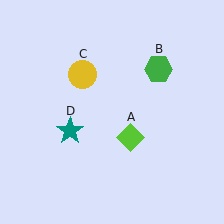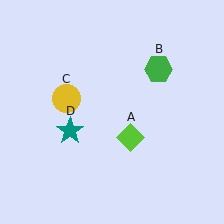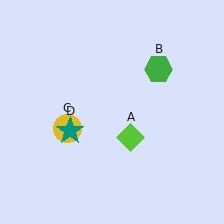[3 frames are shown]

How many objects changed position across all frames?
1 object changed position: yellow circle (object C).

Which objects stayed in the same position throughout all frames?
Lime diamond (object A) and green hexagon (object B) and teal star (object D) remained stationary.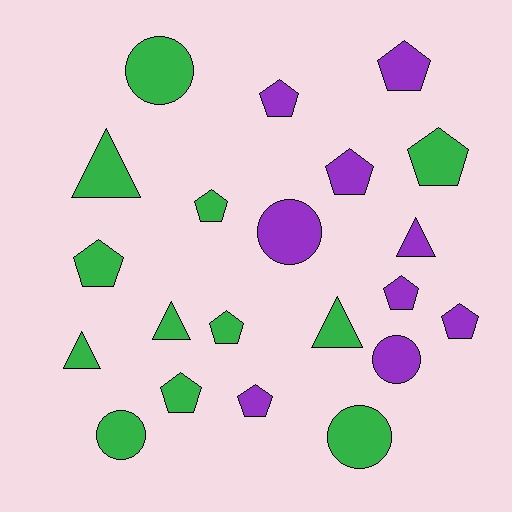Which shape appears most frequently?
Pentagon, with 11 objects.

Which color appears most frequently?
Green, with 12 objects.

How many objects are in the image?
There are 21 objects.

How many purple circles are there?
There are 2 purple circles.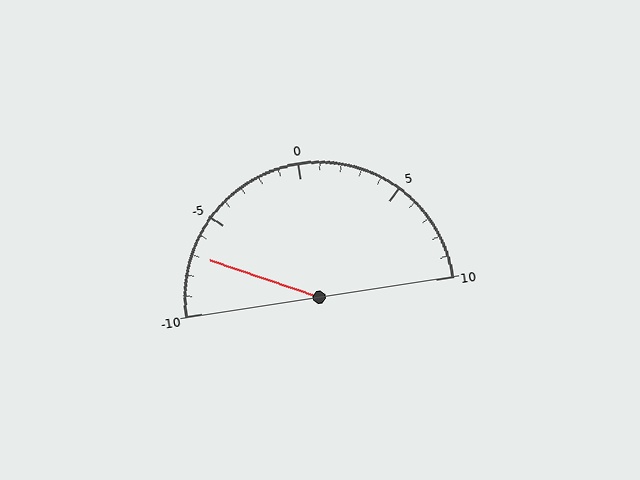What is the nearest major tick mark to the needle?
The nearest major tick mark is -5.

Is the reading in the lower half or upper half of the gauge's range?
The reading is in the lower half of the range (-10 to 10).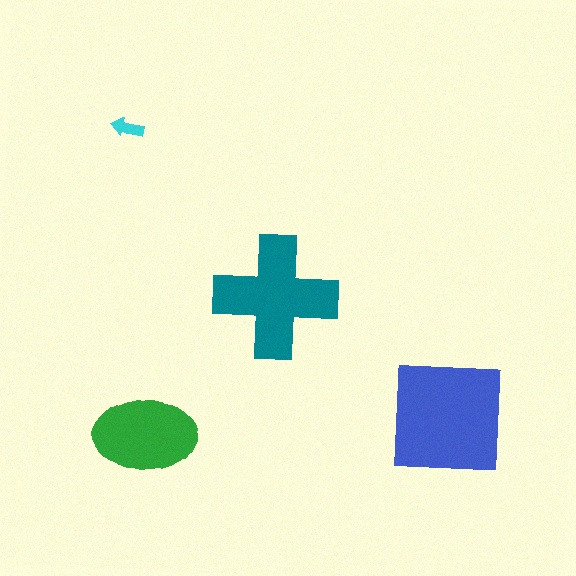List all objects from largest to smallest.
The blue square, the teal cross, the green ellipse, the cyan arrow.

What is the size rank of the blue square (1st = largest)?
1st.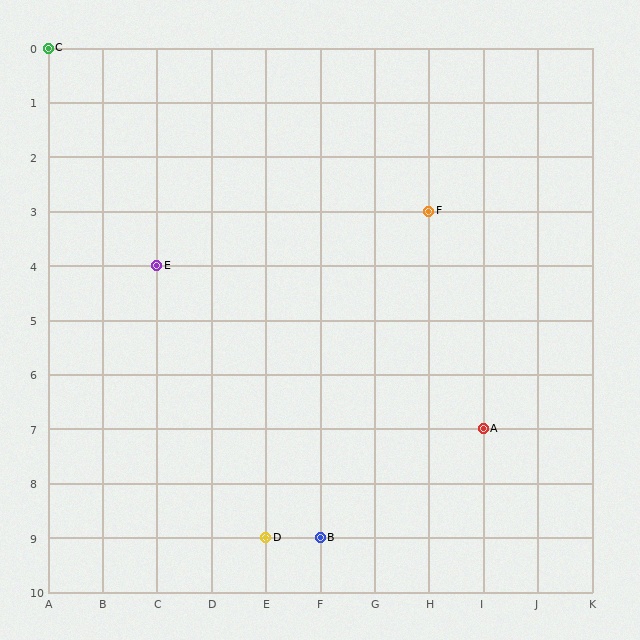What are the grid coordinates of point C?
Point C is at grid coordinates (A, 0).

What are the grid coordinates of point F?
Point F is at grid coordinates (H, 3).